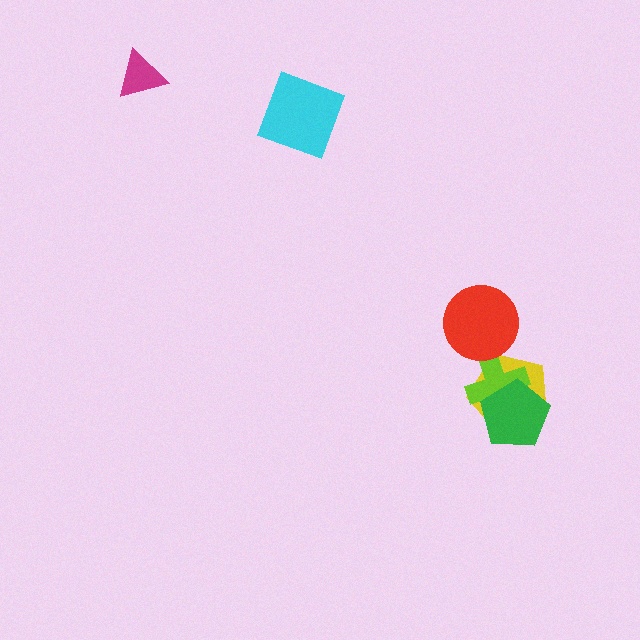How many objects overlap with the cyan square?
0 objects overlap with the cyan square.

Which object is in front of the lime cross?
The green pentagon is in front of the lime cross.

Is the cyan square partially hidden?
No, no other shape covers it.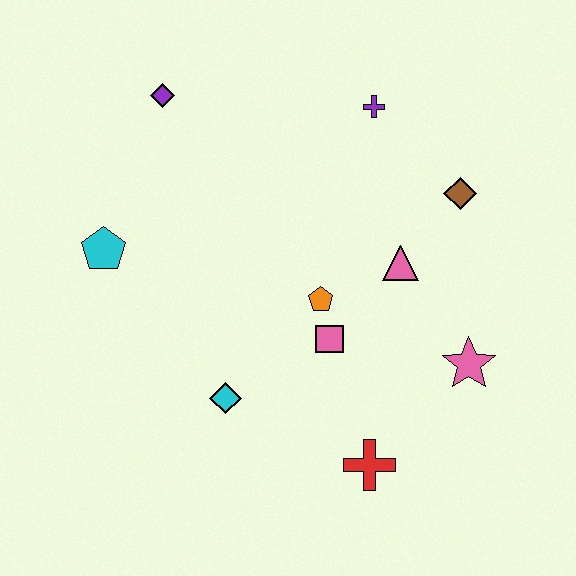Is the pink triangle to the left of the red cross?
No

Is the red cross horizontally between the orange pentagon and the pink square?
No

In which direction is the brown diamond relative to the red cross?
The brown diamond is above the red cross.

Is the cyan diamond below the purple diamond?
Yes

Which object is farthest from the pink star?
The purple diamond is farthest from the pink star.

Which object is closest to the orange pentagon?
The pink square is closest to the orange pentagon.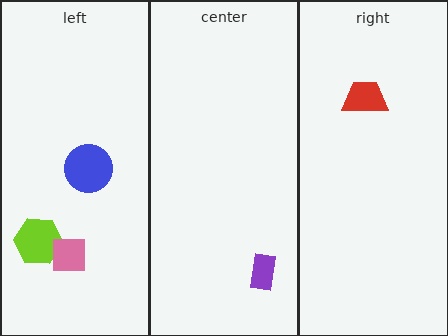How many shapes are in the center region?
1.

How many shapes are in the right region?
1.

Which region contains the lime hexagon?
The left region.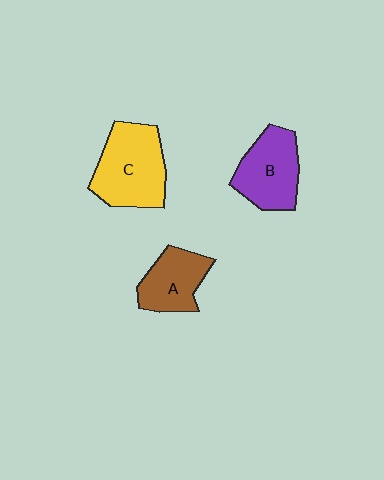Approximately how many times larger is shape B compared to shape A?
Approximately 1.2 times.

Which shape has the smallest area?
Shape A (brown).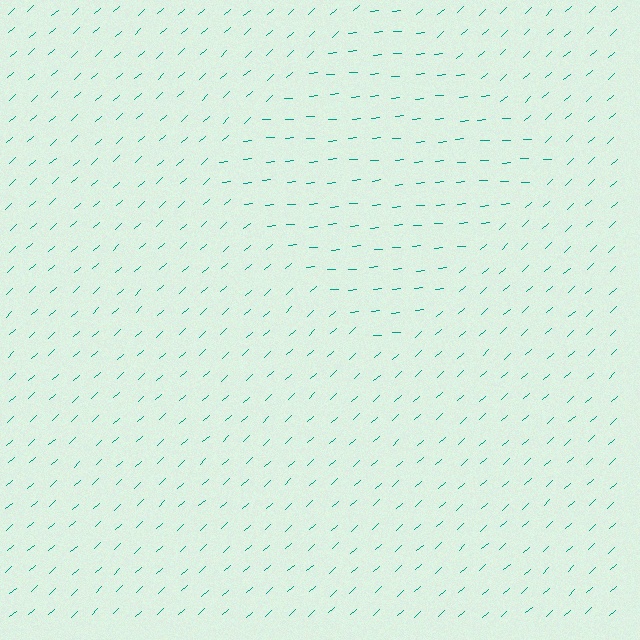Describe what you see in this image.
The image is filled with small teal line segments. A diamond region in the image has lines oriented differently from the surrounding lines, creating a visible texture boundary.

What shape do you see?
I see a diamond.